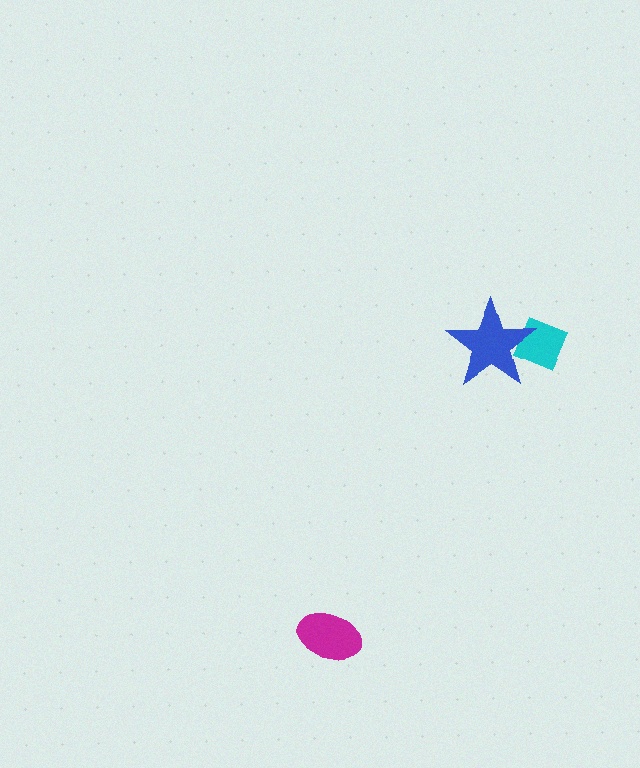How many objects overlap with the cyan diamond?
1 object overlaps with the cyan diamond.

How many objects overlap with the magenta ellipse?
0 objects overlap with the magenta ellipse.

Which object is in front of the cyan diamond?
The blue star is in front of the cyan diamond.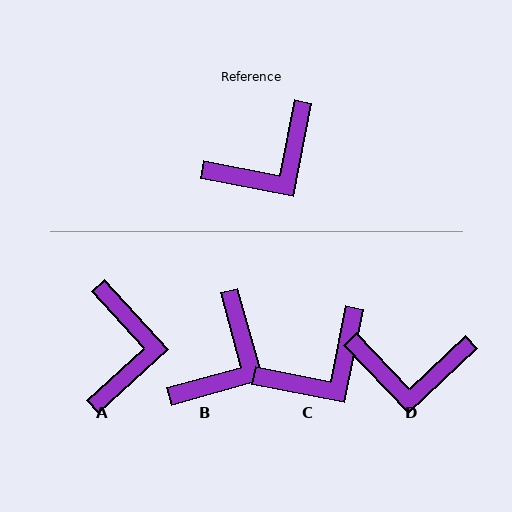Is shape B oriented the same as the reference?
No, it is off by about 27 degrees.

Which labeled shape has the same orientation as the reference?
C.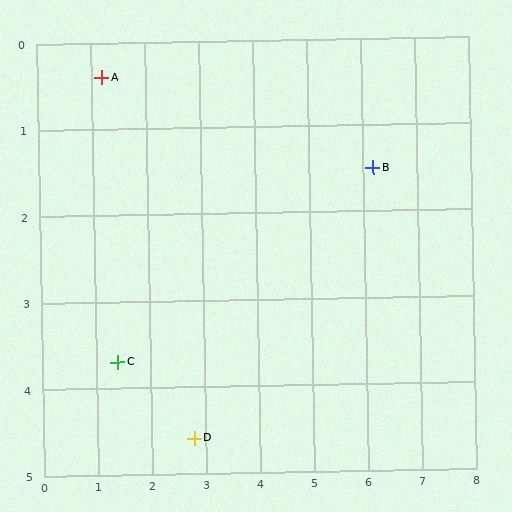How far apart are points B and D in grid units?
Points B and D are about 4.6 grid units apart.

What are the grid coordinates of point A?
Point A is at approximately (1.2, 0.4).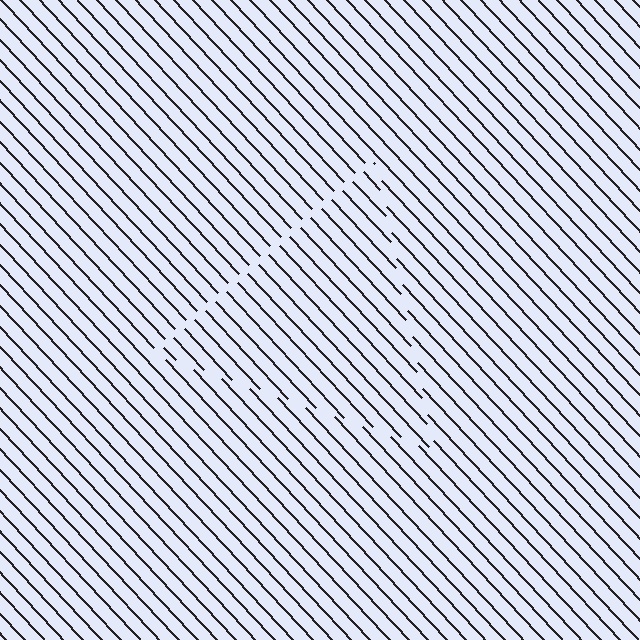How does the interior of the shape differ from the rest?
The interior of the shape contains the same grating, shifted by half a period — the contour is defined by the phase discontinuity where line-ends from the inner and outer gratings abut.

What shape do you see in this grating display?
An illusory triangle. The interior of the shape contains the same grating, shifted by half a period — the contour is defined by the phase discontinuity where line-ends from the inner and outer gratings abut.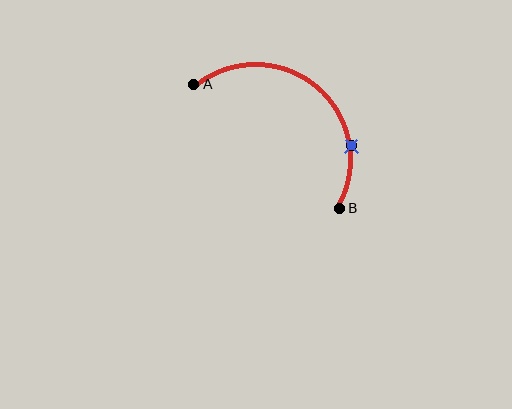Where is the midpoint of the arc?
The arc midpoint is the point on the curve farthest from the straight line joining A and B. It sits above and to the right of that line.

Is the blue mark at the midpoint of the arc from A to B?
No. The blue mark lies on the arc but is closer to endpoint B. The arc midpoint would be at the point on the curve equidistant along the arc from both A and B.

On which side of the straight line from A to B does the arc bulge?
The arc bulges above and to the right of the straight line connecting A and B.